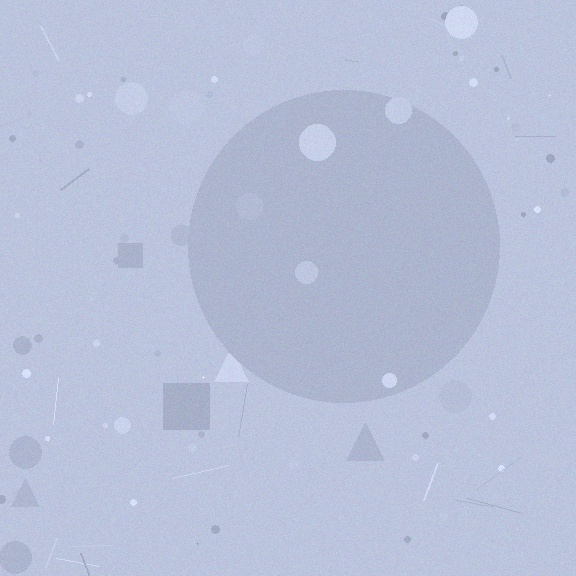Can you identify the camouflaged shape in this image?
The camouflaged shape is a circle.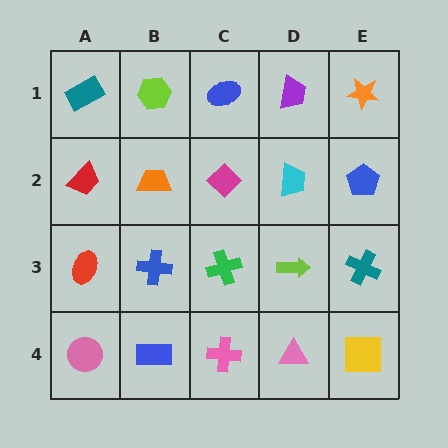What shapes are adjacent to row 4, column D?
A lime arrow (row 3, column D), a pink cross (row 4, column C), a yellow square (row 4, column E).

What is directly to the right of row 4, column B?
A pink cross.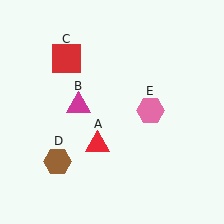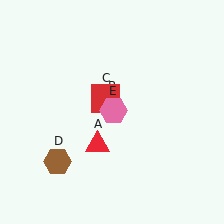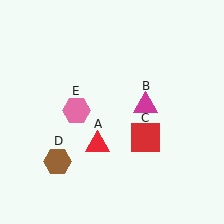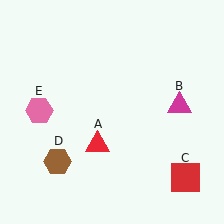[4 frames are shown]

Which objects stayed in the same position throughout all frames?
Red triangle (object A) and brown hexagon (object D) remained stationary.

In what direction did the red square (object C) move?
The red square (object C) moved down and to the right.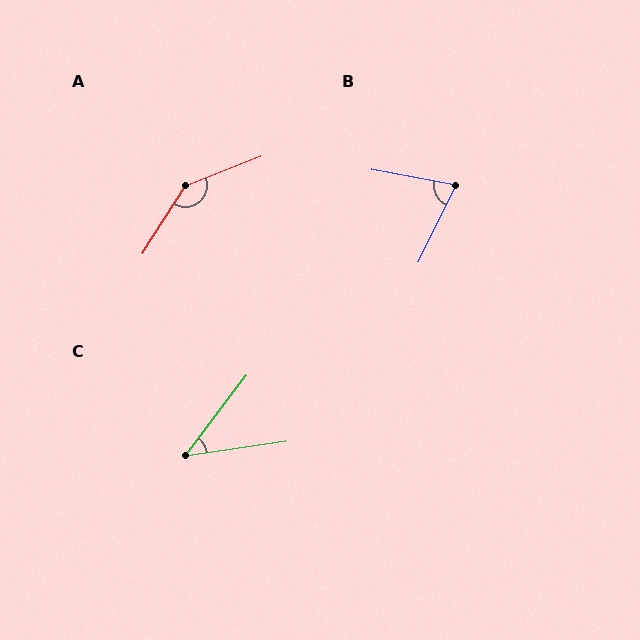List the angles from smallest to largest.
C (45°), B (74°), A (144°).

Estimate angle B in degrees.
Approximately 74 degrees.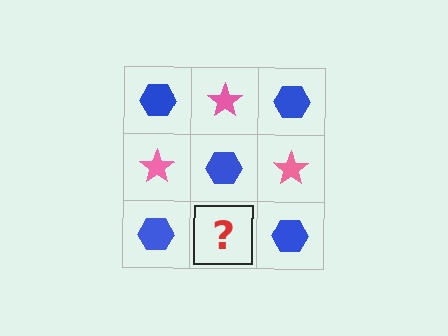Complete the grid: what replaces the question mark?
The question mark should be replaced with a pink star.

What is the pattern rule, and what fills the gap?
The rule is that it alternates blue hexagon and pink star in a checkerboard pattern. The gap should be filled with a pink star.